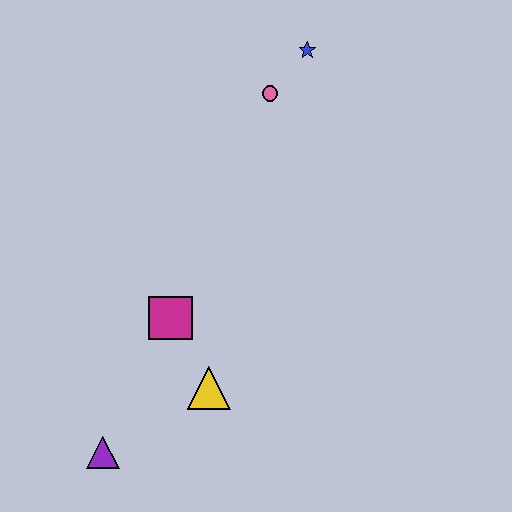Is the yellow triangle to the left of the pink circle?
Yes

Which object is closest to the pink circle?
The blue star is closest to the pink circle.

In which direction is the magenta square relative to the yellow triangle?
The magenta square is above the yellow triangle.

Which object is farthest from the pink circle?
The purple triangle is farthest from the pink circle.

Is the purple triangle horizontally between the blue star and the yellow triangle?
No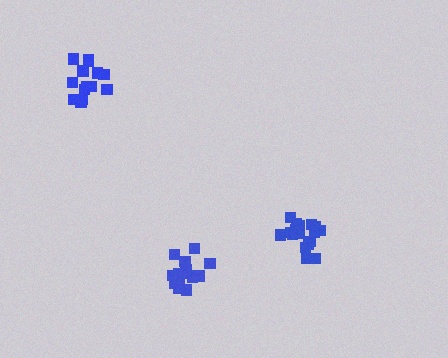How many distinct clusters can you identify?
There are 3 distinct clusters.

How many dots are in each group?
Group 1: 15 dots, Group 2: 17 dots, Group 3: 17 dots (49 total).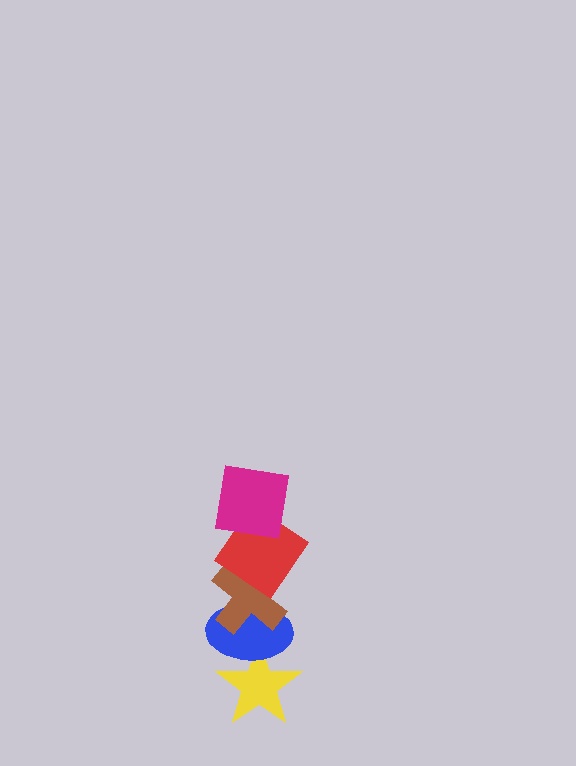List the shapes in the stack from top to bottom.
From top to bottom: the magenta square, the red diamond, the brown cross, the blue ellipse, the yellow star.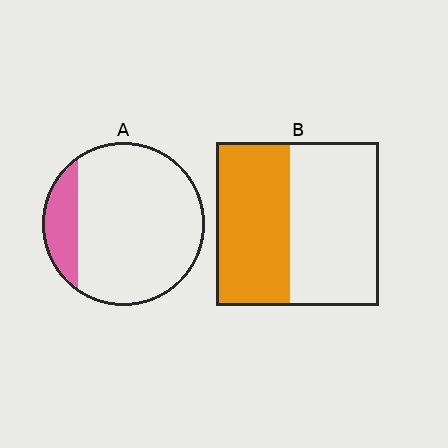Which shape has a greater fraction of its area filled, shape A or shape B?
Shape B.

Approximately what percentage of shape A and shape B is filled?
A is approximately 15% and B is approximately 45%.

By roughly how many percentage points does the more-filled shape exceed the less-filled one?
By roughly 30 percentage points (B over A).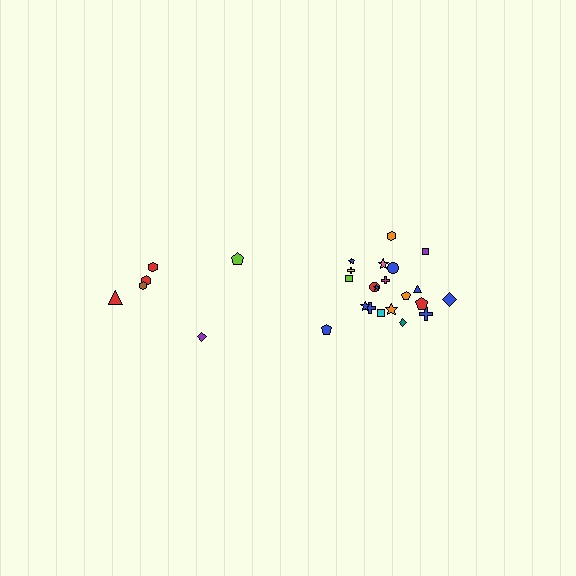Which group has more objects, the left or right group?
The right group.